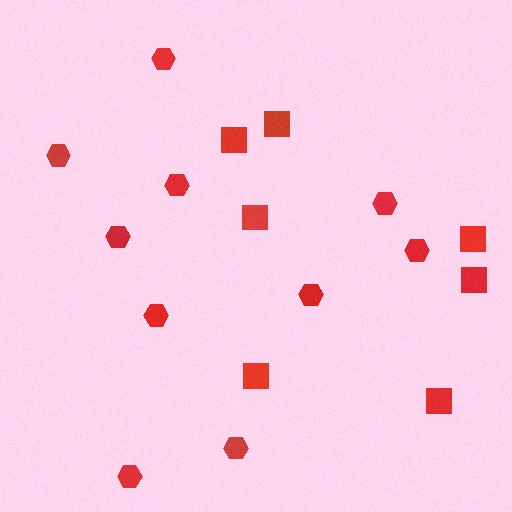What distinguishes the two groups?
There are 2 groups: one group of squares (7) and one group of hexagons (10).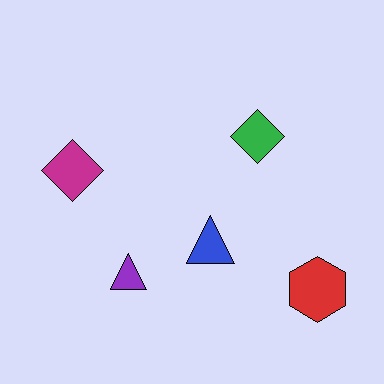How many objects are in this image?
There are 5 objects.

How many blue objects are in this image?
There is 1 blue object.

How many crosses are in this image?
There are no crosses.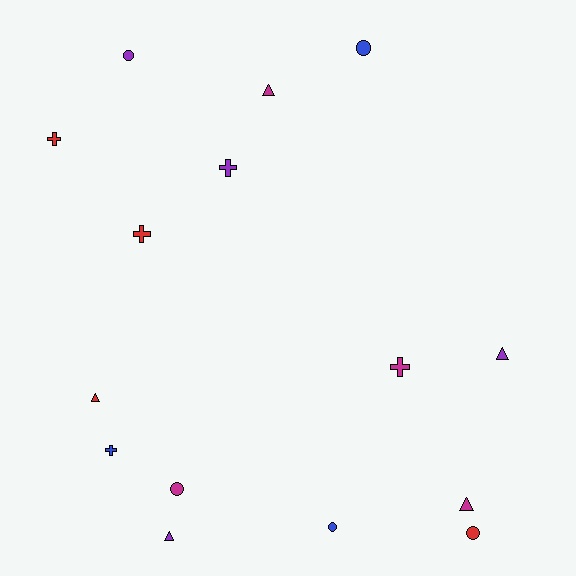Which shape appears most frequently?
Triangle, with 5 objects.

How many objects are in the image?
There are 15 objects.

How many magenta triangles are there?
There are 2 magenta triangles.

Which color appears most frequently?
Red, with 4 objects.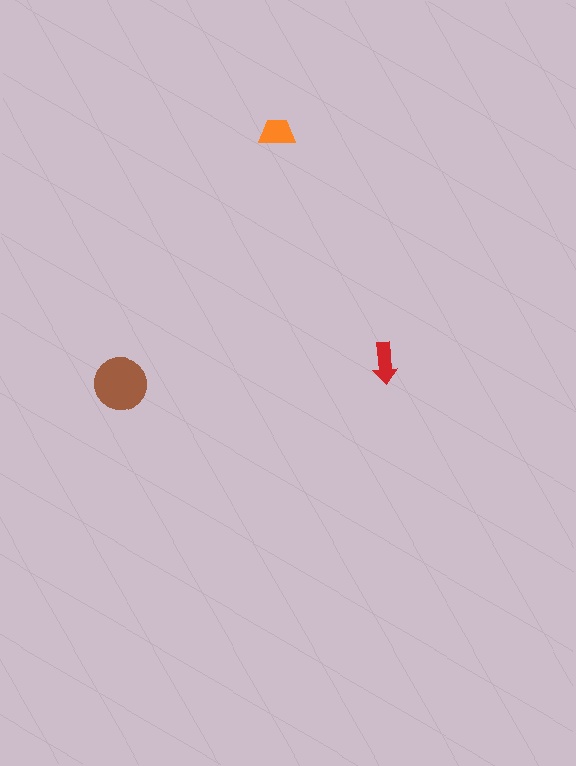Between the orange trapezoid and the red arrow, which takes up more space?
The orange trapezoid.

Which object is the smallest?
The red arrow.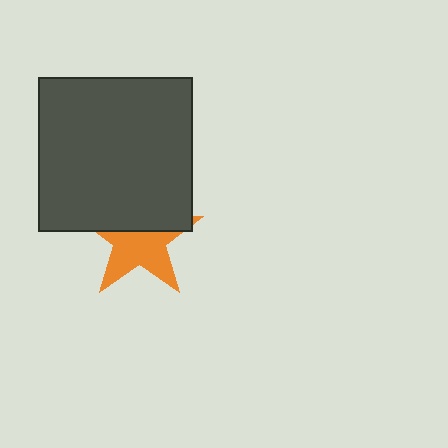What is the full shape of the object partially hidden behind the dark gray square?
The partially hidden object is an orange star.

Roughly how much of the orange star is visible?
About half of it is visible (roughly 55%).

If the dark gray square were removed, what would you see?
You would see the complete orange star.